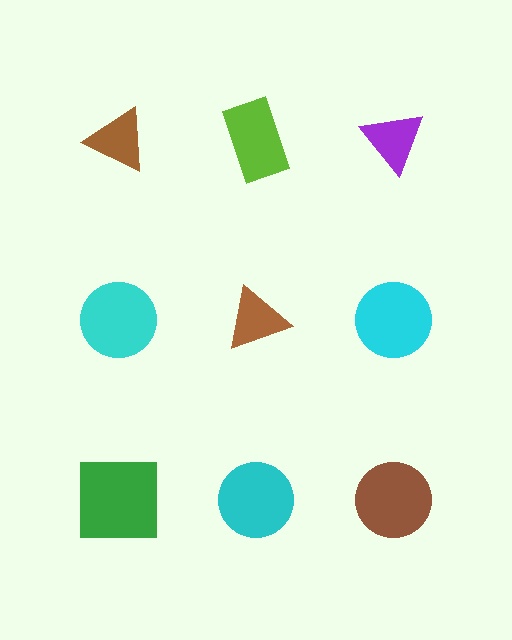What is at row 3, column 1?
A green square.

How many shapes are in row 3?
3 shapes.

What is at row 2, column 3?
A cyan circle.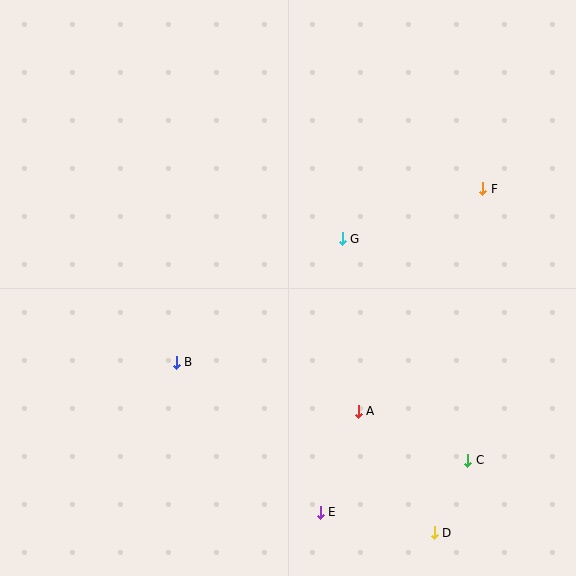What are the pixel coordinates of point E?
Point E is at (320, 512).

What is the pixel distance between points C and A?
The distance between C and A is 120 pixels.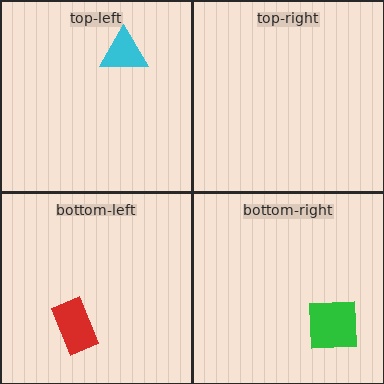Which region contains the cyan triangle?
The top-left region.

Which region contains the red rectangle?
The bottom-left region.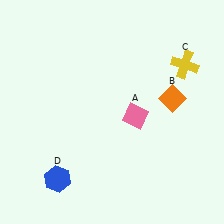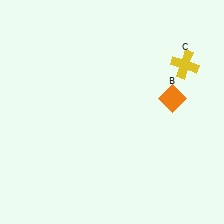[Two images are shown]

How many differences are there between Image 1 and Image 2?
There are 2 differences between the two images.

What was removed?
The pink diamond (A), the blue hexagon (D) were removed in Image 2.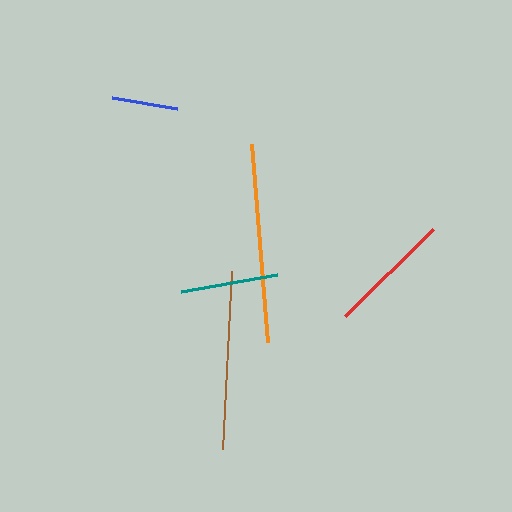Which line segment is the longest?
The orange line is the longest at approximately 199 pixels.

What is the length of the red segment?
The red segment is approximately 123 pixels long.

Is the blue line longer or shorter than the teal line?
The teal line is longer than the blue line.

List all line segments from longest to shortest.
From longest to shortest: orange, brown, red, teal, blue.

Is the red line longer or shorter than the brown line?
The brown line is longer than the red line.